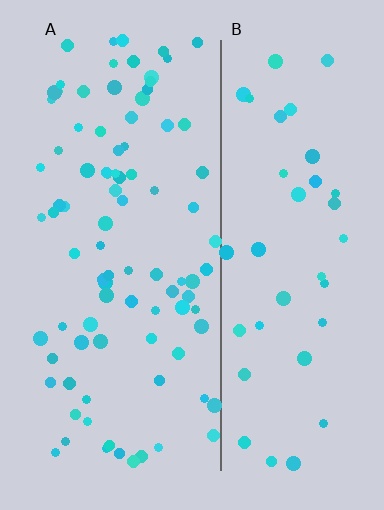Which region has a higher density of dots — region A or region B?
A (the left).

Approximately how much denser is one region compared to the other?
Approximately 2.2× — region A over region B.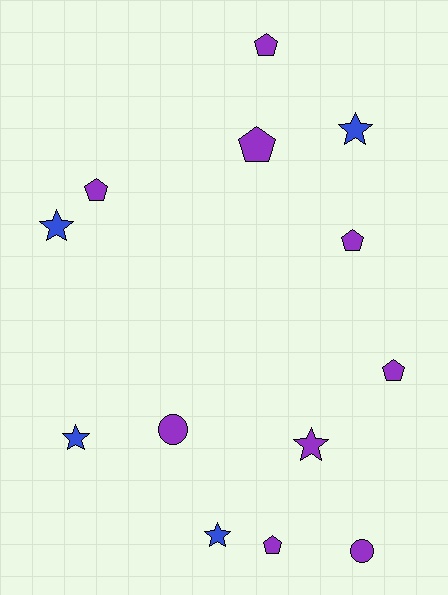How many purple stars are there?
There is 1 purple star.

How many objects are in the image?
There are 13 objects.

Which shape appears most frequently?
Pentagon, with 6 objects.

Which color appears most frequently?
Purple, with 9 objects.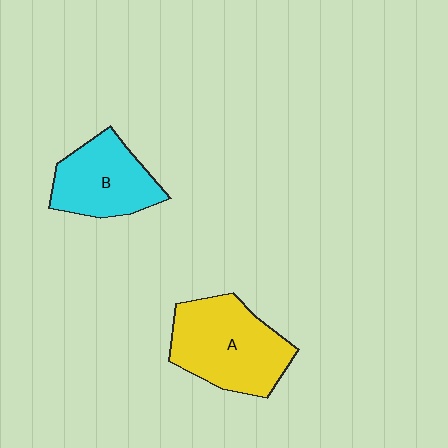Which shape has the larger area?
Shape A (yellow).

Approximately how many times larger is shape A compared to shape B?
Approximately 1.3 times.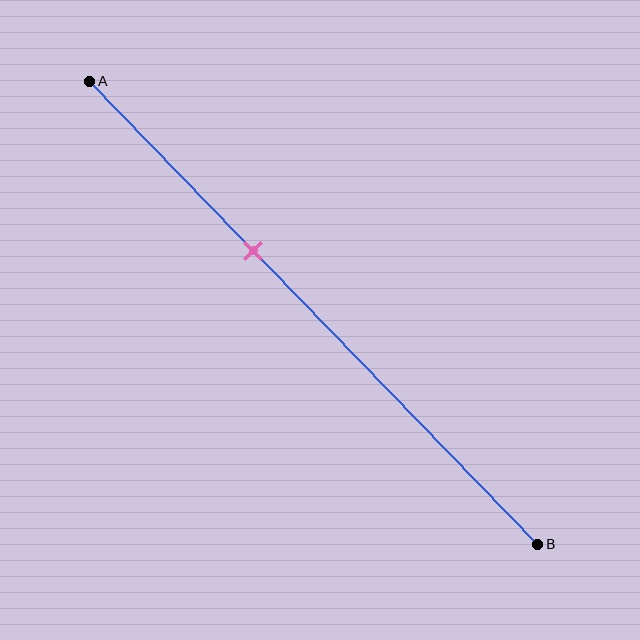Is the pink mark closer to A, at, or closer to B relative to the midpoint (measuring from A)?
The pink mark is closer to point A than the midpoint of segment AB.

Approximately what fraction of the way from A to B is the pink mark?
The pink mark is approximately 35% of the way from A to B.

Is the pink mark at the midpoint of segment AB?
No, the mark is at about 35% from A, not at the 50% midpoint.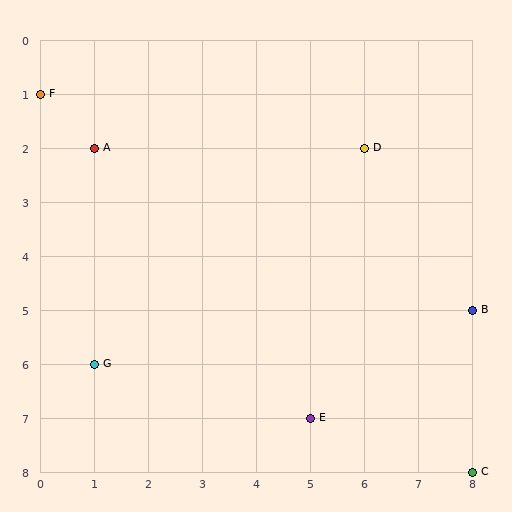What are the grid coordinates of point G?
Point G is at grid coordinates (1, 6).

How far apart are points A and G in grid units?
Points A and G are 4 rows apart.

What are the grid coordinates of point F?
Point F is at grid coordinates (0, 1).